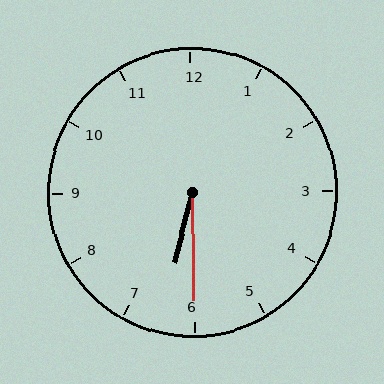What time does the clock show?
6:30.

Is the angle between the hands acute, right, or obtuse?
It is acute.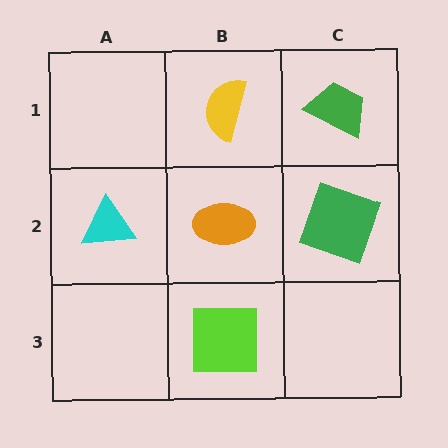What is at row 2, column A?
A cyan triangle.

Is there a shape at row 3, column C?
No, that cell is empty.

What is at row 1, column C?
A green trapezoid.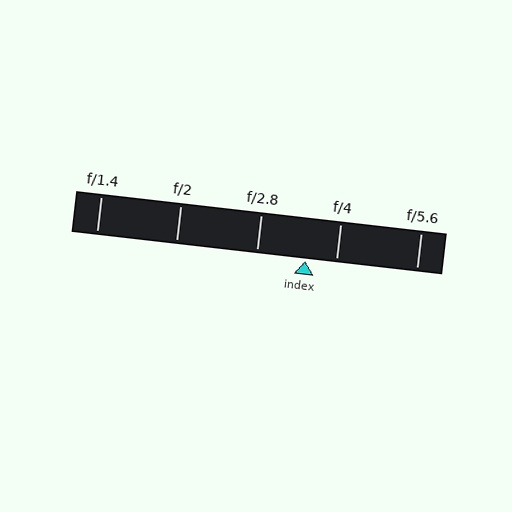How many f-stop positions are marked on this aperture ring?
There are 5 f-stop positions marked.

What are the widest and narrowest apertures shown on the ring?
The widest aperture shown is f/1.4 and the narrowest is f/5.6.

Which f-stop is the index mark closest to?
The index mark is closest to f/4.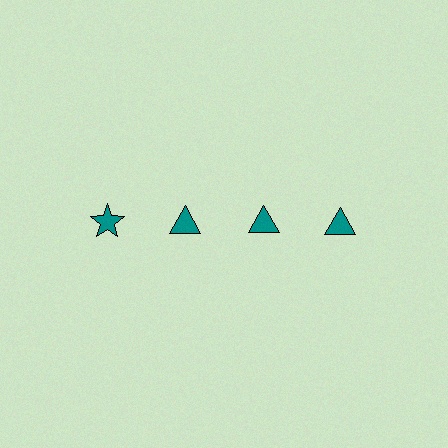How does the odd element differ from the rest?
It has a different shape: star instead of triangle.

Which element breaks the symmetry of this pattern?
The teal star in the top row, leftmost column breaks the symmetry. All other shapes are teal triangles.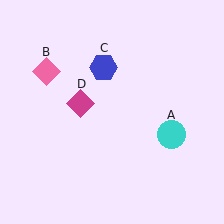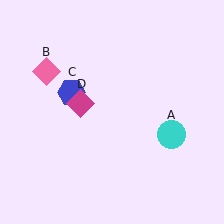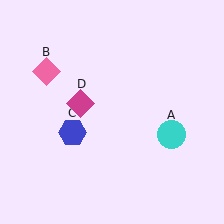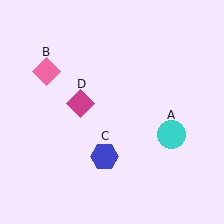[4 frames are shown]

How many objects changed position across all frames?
1 object changed position: blue hexagon (object C).